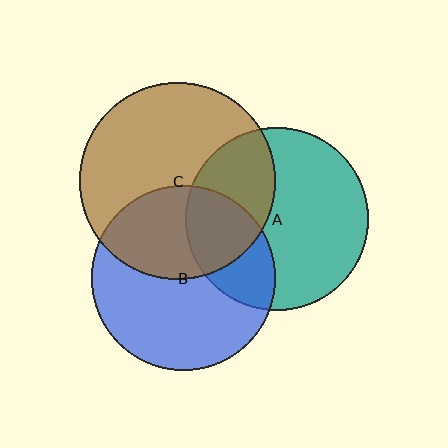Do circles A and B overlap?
Yes.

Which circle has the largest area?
Circle C (brown).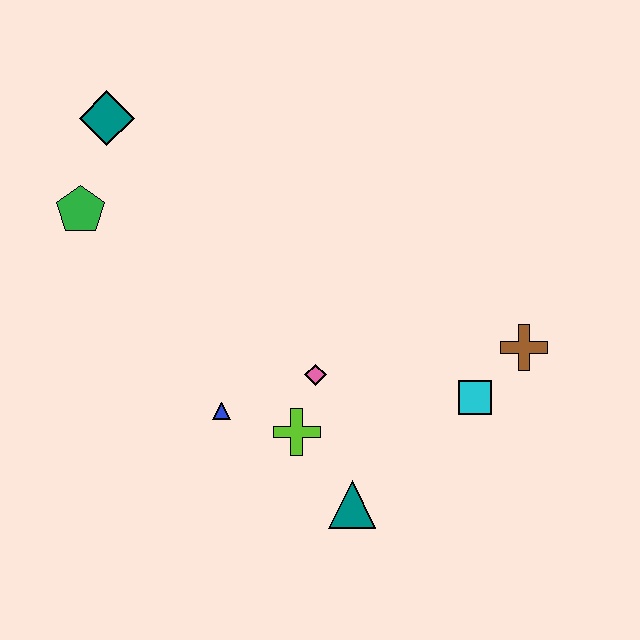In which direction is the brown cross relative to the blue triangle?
The brown cross is to the right of the blue triangle.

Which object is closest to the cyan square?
The brown cross is closest to the cyan square.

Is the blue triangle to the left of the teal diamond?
No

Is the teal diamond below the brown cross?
No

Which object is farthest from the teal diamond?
The brown cross is farthest from the teal diamond.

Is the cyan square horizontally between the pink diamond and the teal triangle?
No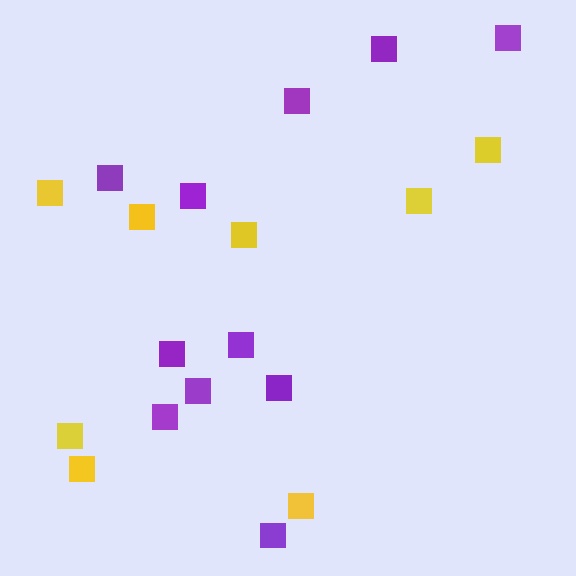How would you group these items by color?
There are 2 groups: one group of purple squares (11) and one group of yellow squares (8).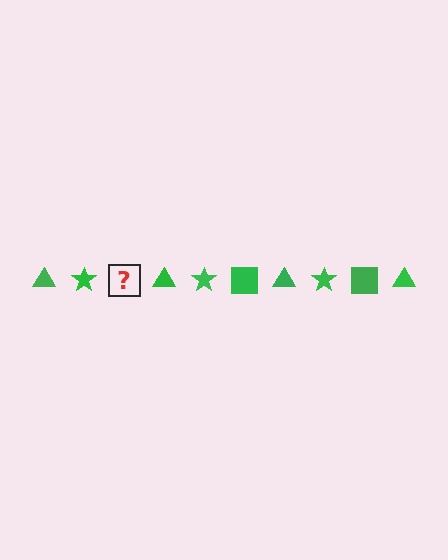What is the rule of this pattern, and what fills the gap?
The rule is that the pattern cycles through triangle, star, square shapes in green. The gap should be filled with a green square.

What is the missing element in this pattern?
The missing element is a green square.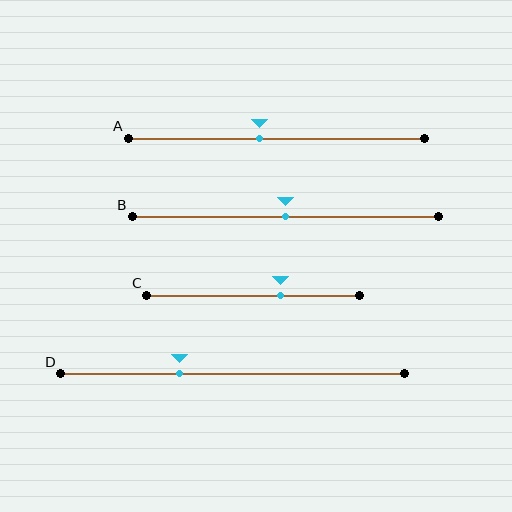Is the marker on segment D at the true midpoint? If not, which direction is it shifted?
No, the marker on segment D is shifted to the left by about 15% of the segment length.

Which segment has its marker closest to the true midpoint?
Segment B has its marker closest to the true midpoint.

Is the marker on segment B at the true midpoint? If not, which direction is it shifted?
Yes, the marker on segment B is at the true midpoint.